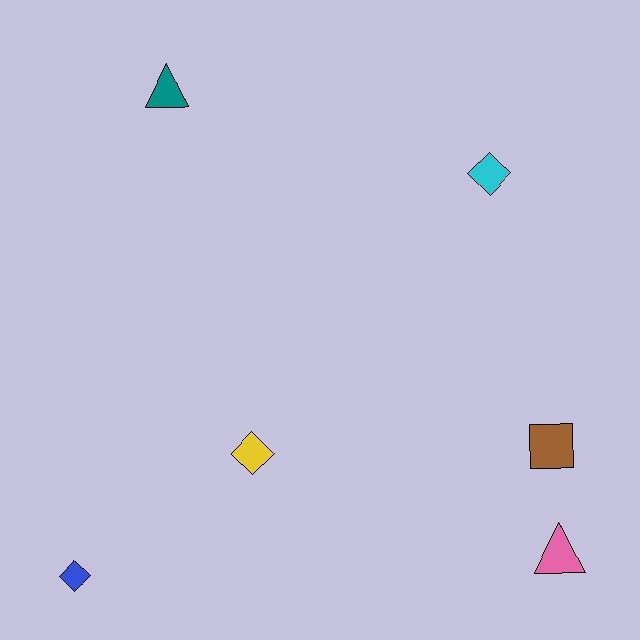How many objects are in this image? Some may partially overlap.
There are 6 objects.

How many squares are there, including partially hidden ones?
There is 1 square.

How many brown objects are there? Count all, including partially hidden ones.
There is 1 brown object.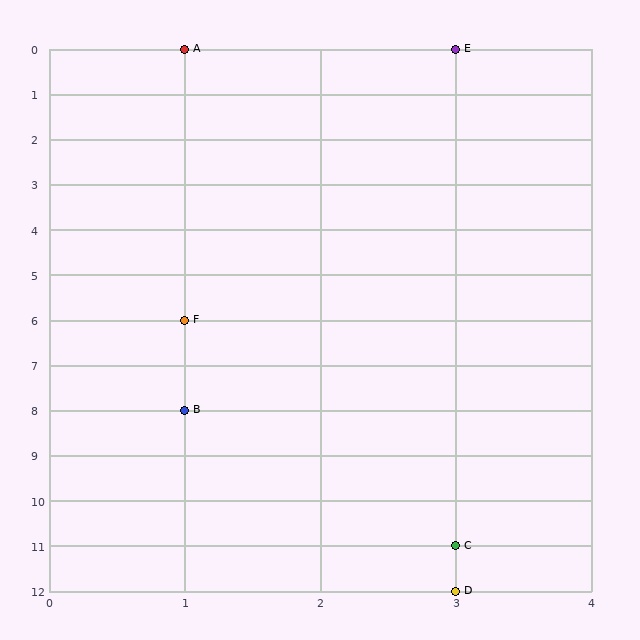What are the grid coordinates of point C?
Point C is at grid coordinates (3, 11).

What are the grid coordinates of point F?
Point F is at grid coordinates (1, 6).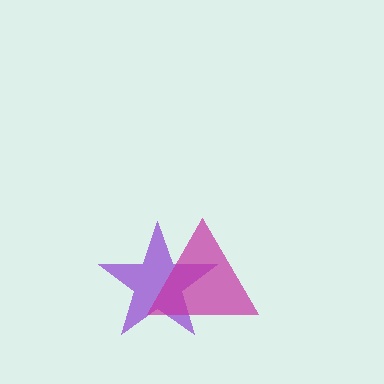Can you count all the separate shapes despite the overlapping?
Yes, there are 2 separate shapes.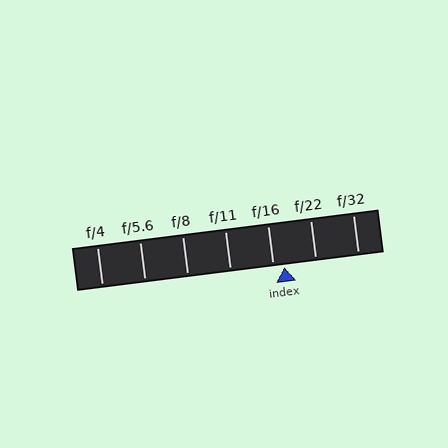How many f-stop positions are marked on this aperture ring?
There are 7 f-stop positions marked.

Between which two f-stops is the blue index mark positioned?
The index mark is between f/16 and f/22.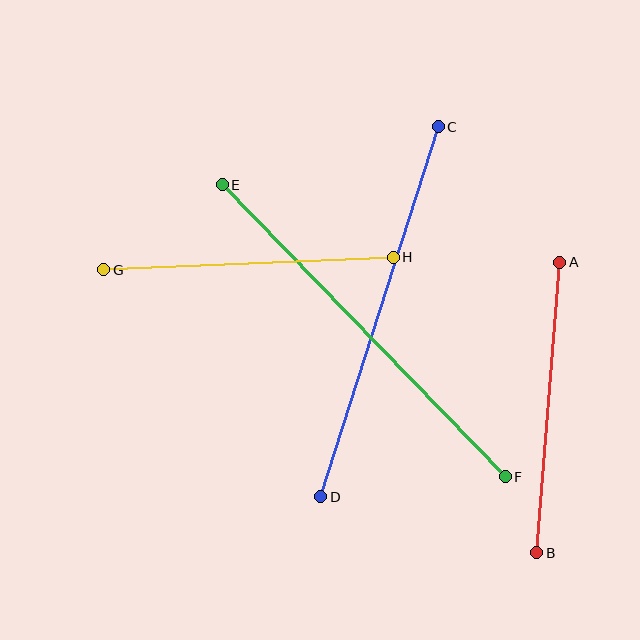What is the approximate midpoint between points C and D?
The midpoint is at approximately (379, 312) pixels.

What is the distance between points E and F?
The distance is approximately 407 pixels.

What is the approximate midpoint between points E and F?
The midpoint is at approximately (364, 331) pixels.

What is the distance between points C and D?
The distance is approximately 388 pixels.